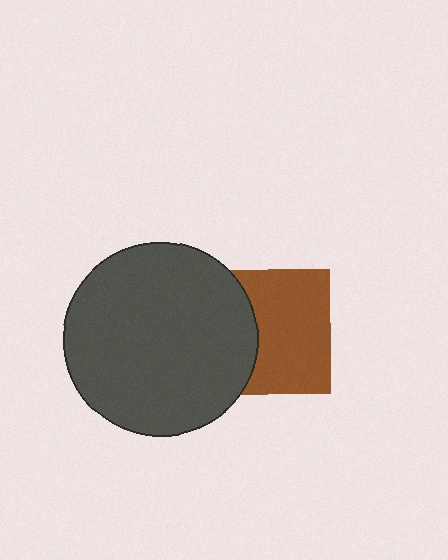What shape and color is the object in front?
The object in front is a dark gray circle.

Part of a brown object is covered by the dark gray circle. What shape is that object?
It is a square.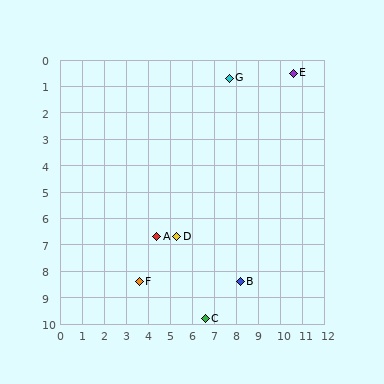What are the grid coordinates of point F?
Point F is at approximately (3.6, 8.4).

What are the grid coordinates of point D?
Point D is at approximately (5.3, 6.7).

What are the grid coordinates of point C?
Point C is at approximately (6.6, 9.8).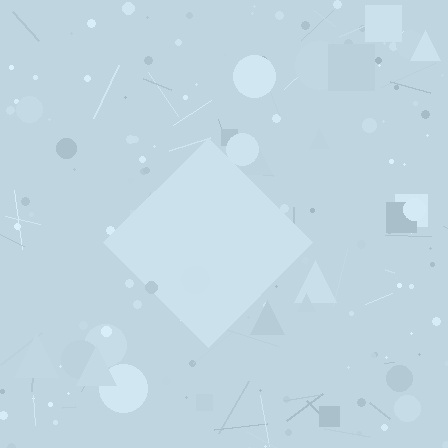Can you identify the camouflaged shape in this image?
The camouflaged shape is a diamond.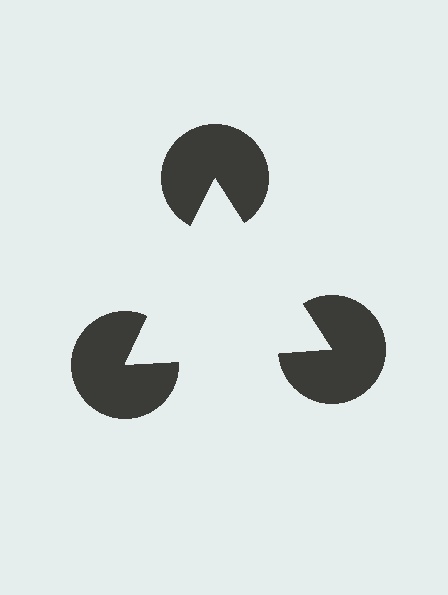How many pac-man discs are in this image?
There are 3 — one at each vertex of the illusory triangle.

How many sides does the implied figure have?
3 sides.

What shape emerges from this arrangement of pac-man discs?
An illusory triangle — its edges are inferred from the aligned wedge cuts in the pac-man discs, not physically drawn.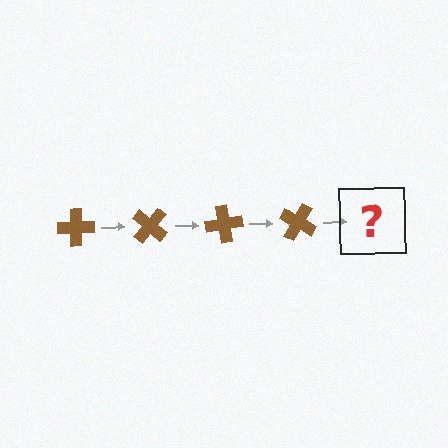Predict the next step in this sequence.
The next step is a brown cross rotated 160 degrees.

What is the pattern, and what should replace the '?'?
The pattern is that the cross rotates 40 degrees each step. The '?' should be a brown cross rotated 160 degrees.